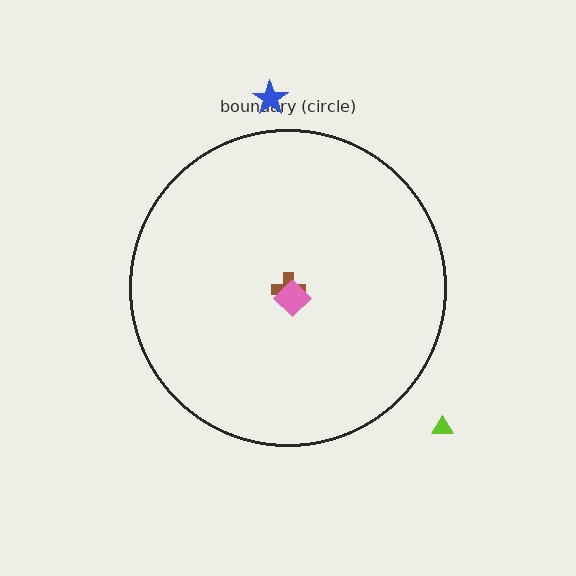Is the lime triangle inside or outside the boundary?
Outside.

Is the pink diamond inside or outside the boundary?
Inside.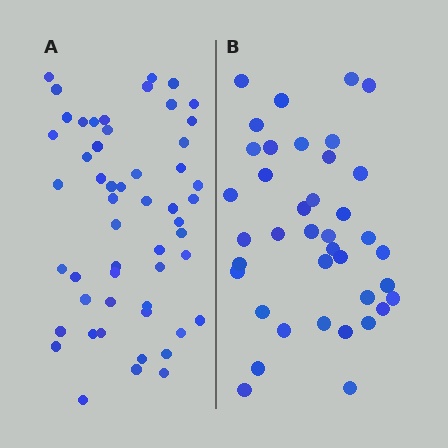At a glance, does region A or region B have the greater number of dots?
Region A (the left region) has more dots.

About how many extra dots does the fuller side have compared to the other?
Region A has approximately 15 more dots than region B.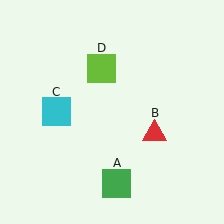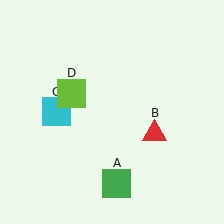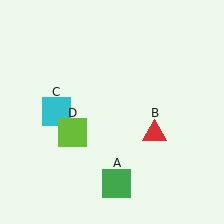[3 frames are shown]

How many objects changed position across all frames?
1 object changed position: lime square (object D).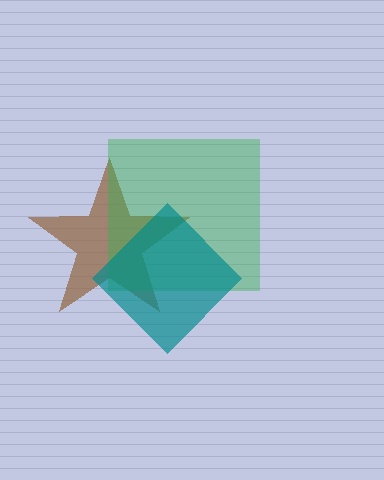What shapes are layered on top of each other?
The layered shapes are: a brown star, a green square, a teal diamond.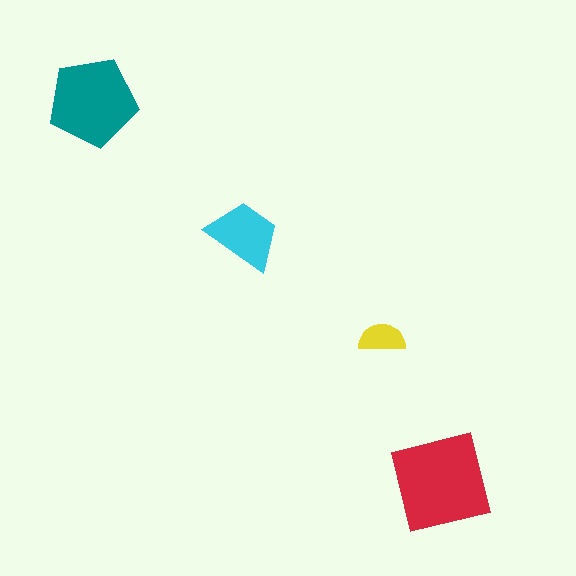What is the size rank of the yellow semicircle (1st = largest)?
4th.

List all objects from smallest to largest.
The yellow semicircle, the cyan trapezoid, the teal pentagon, the red square.